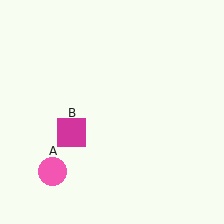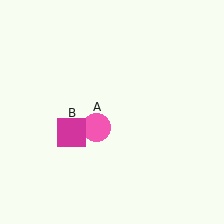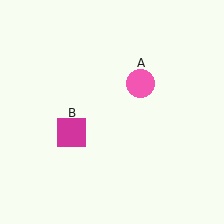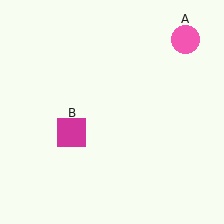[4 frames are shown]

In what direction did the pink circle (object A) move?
The pink circle (object A) moved up and to the right.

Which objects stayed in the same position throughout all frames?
Magenta square (object B) remained stationary.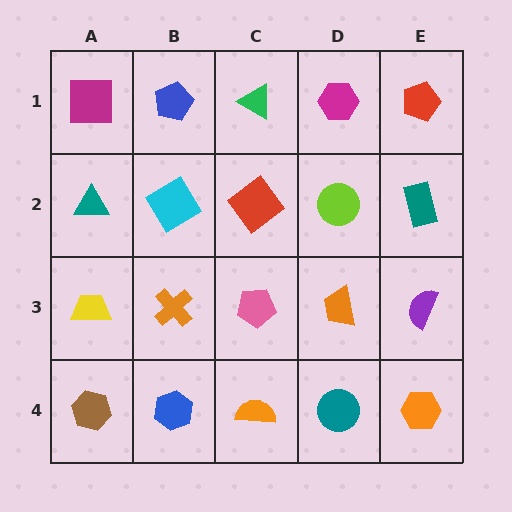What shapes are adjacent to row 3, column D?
A lime circle (row 2, column D), a teal circle (row 4, column D), a pink pentagon (row 3, column C), a purple semicircle (row 3, column E).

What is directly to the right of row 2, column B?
A red diamond.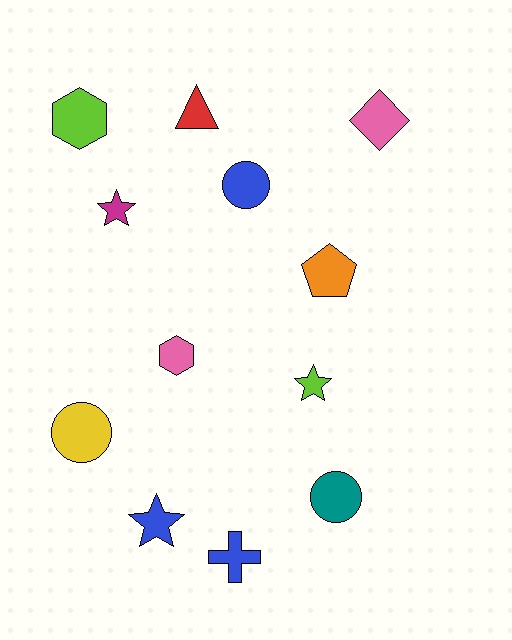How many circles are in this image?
There are 3 circles.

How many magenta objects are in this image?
There is 1 magenta object.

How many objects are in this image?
There are 12 objects.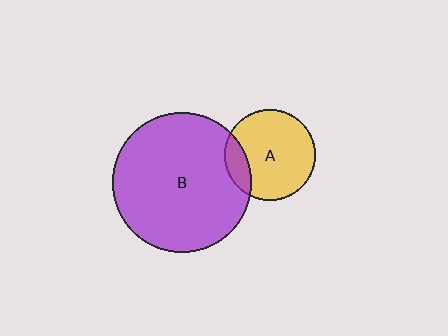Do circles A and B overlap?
Yes.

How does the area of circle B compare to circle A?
Approximately 2.3 times.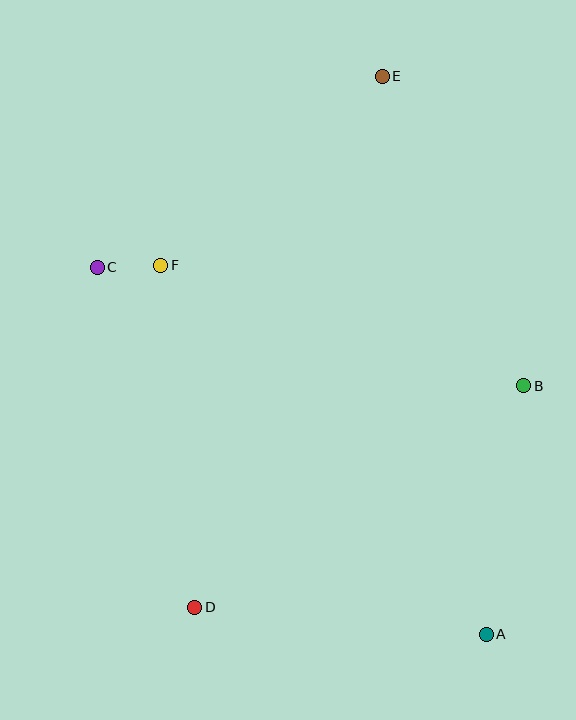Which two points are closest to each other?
Points C and F are closest to each other.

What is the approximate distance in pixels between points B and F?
The distance between B and F is approximately 382 pixels.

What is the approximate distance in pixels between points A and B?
The distance between A and B is approximately 251 pixels.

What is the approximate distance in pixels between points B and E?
The distance between B and E is approximately 340 pixels.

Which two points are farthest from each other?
Points A and E are farthest from each other.